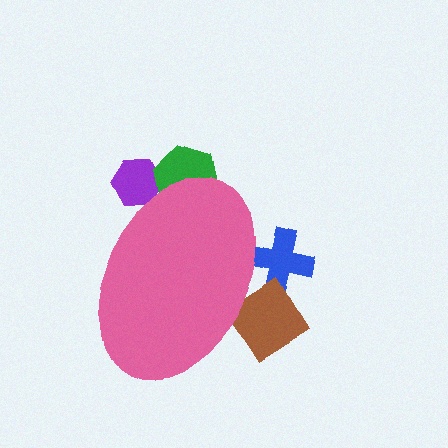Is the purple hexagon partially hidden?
Yes, the purple hexagon is partially hidden behind the pink ellipse.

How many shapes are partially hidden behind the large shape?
4 shapes are partially hidden.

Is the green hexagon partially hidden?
Yes, the green hexagon is partially hidden behind the pink ellipse.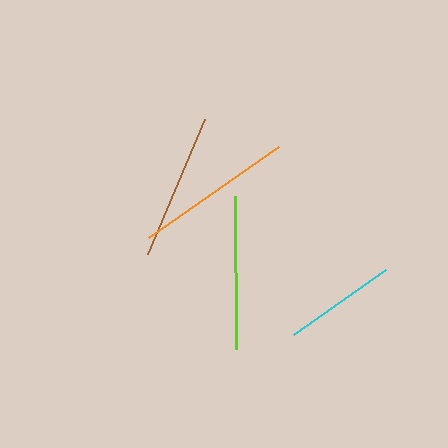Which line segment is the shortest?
The cyan line is the shortest at approximately 113 pixels.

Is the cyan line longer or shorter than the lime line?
The lime line is longer than the cyan line.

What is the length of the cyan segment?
The cyan segment is approximately 113 pixels long.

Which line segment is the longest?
The orange line is the longest at approximately 158 pixels.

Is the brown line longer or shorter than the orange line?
The orange line is longer than the brown line.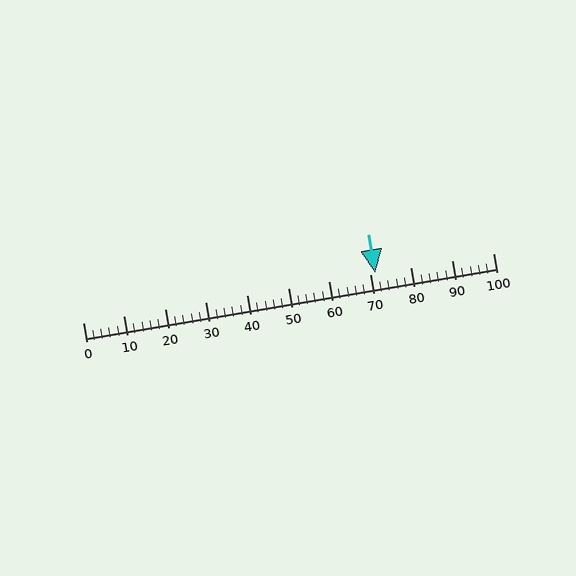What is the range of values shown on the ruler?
The ruler shows values from 0 to 100.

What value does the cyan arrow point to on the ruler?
The cyan arrow points to approximately 71.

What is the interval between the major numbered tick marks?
The major tick marks are spaced 10 units apart.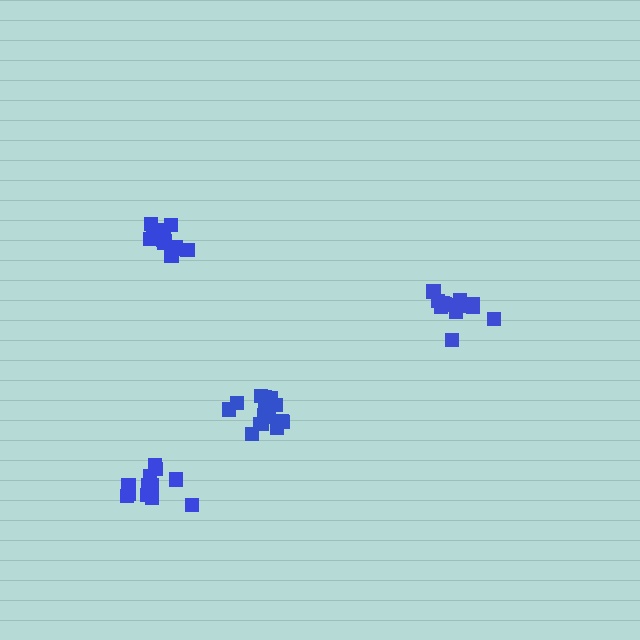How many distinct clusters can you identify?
There are 4 distinct clusters.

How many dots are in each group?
Group 1: 13 dots, Group 2: 12 dots, Group 3: 13 dots, Group 4: 16 dots (54 total).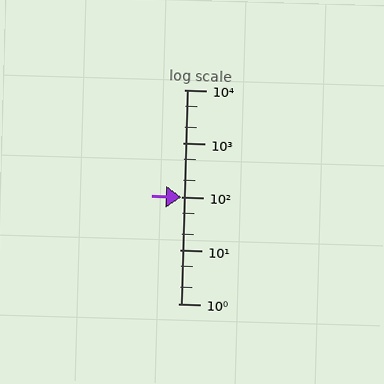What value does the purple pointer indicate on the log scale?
The pointer indicates approximately 100.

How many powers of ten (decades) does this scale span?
The scale spans 4 decades, from 1 to 10000.